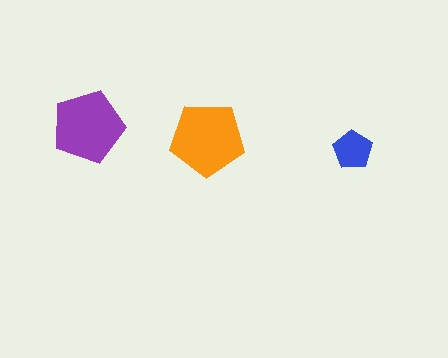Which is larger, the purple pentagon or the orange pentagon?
The orange one.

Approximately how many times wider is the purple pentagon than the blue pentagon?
About 2 times wider.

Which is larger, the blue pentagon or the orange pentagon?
The orange one.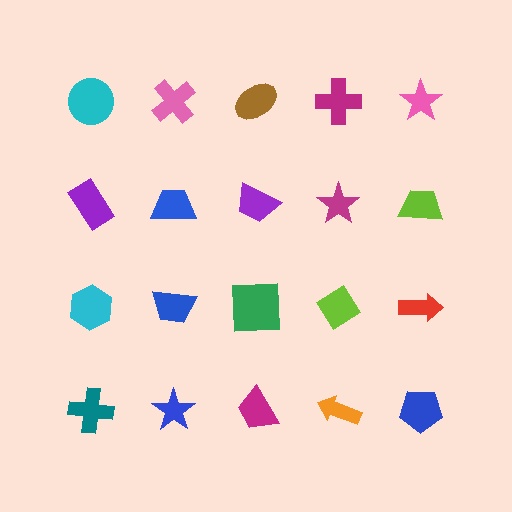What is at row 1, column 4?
A magenta cross.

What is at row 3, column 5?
A red arrow.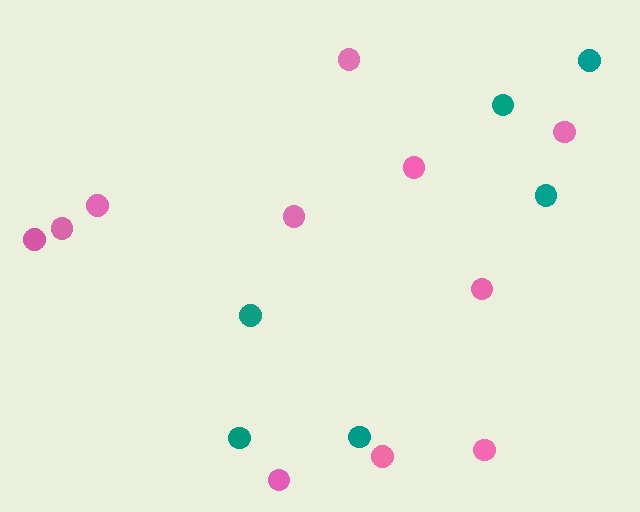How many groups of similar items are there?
There are 2 groups: one group of pink circles (11) and one group of teal circles (6).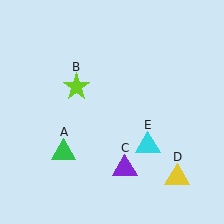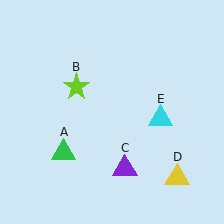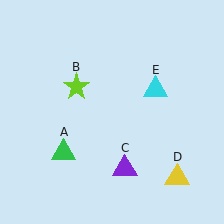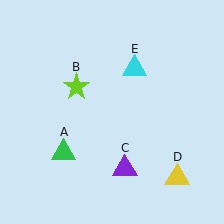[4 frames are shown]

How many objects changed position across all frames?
1 object changed position: cyan triangle (object E).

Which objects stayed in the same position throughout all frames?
Green triangle (object A) and lime star (object B) and purple triangle (object C) and yellow triangle (object D) remained stationary.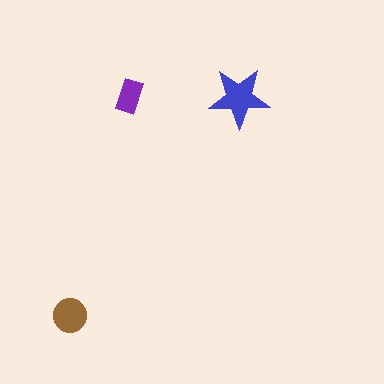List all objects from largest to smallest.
The blue star, the brown circle, the purple rectangle.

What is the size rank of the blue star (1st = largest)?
1st.